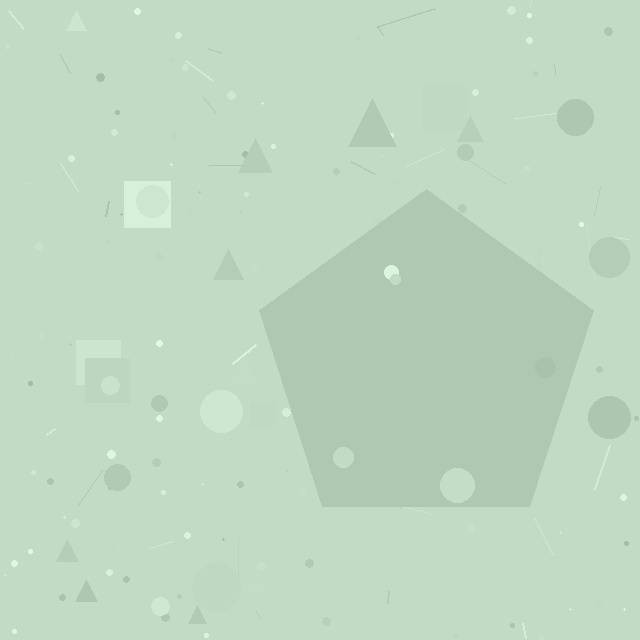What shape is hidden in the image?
A pentagon is hidden in the image.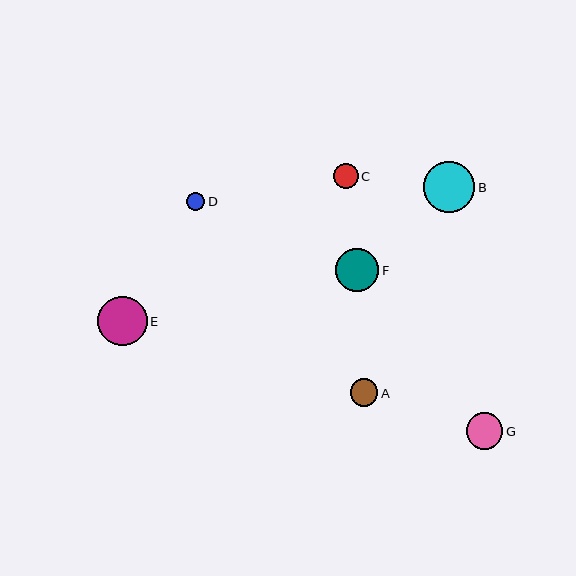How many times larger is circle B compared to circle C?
Circle B is approximately 2.1 times the size of circle C.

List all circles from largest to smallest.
From largest to smallest: B, E, F, G, A, C, D.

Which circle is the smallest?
Circle D is the smallest with a size of approximately 18 pixels.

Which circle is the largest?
Circle B is the largest with a size of approximately 51 pixels.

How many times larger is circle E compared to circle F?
Circle E is approximately 1.1 times the size of circle F.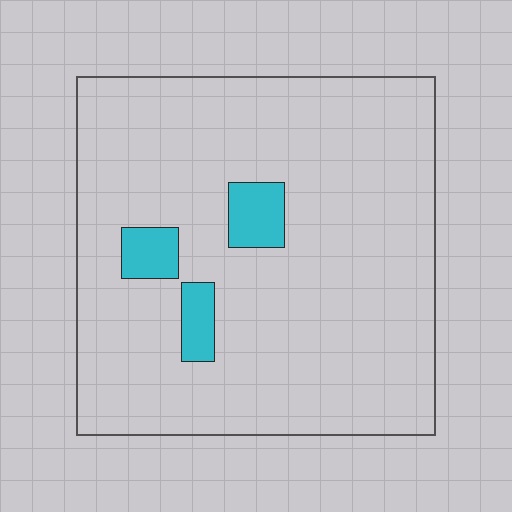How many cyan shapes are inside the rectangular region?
3.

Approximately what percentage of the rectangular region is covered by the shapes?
Approximately 5%.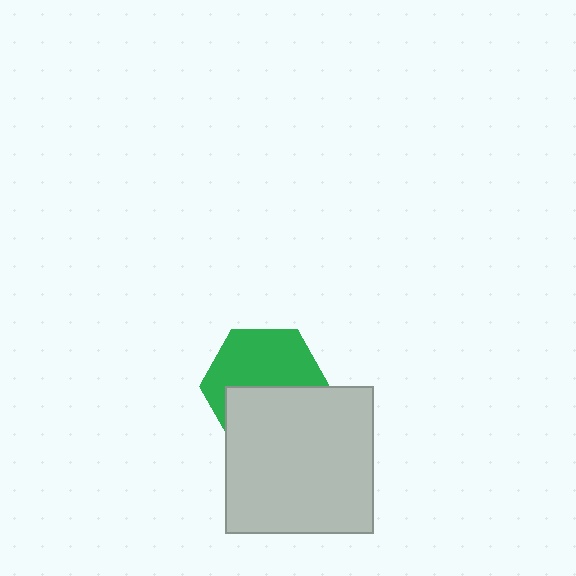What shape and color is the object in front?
The object in front is a light gray square.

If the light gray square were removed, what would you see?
You would see the complete green hexagon.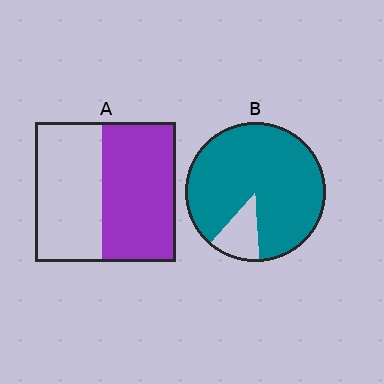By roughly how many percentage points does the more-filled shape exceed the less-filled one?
By roughly 35 percentage points (B over A).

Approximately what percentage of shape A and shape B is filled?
A is approximately 50% and B is approximately 90%.